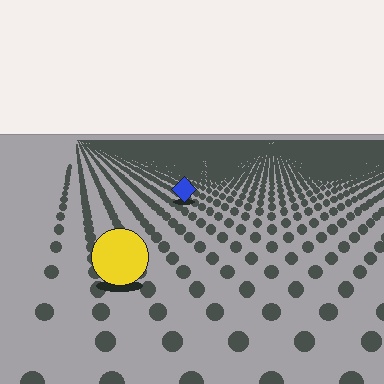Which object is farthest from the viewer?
The blue diamond is farthest from the viewer. It appears smaller and the ground texture around it is denser.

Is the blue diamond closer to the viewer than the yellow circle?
No. The yellow circle is closer — you can tell from the texture gradient: the ground texture is coarser near it.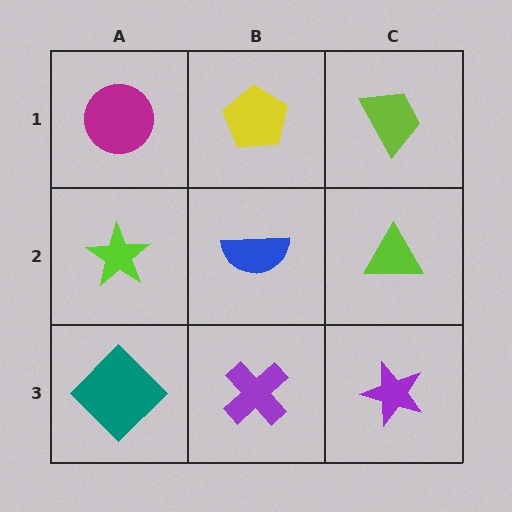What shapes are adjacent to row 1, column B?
A blue semicircle (row 2, column B), a magenta circle (row 1, column A), a lime trapezoid (row 1, column C).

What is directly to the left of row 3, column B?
A teal diamond.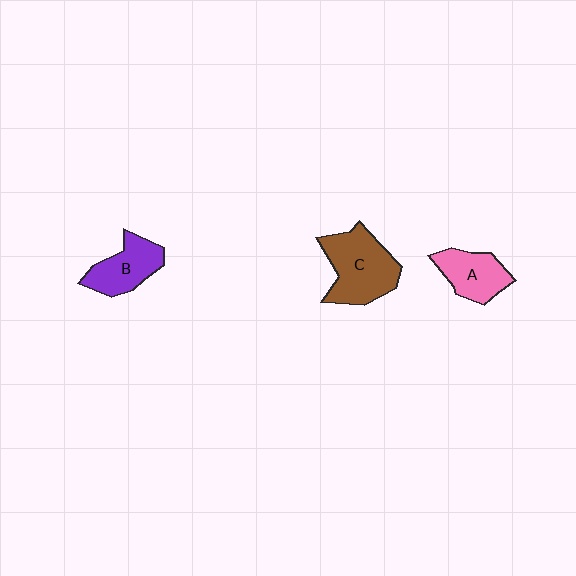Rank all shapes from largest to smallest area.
From largest to smallest: C (brown), B (purple), A (pink).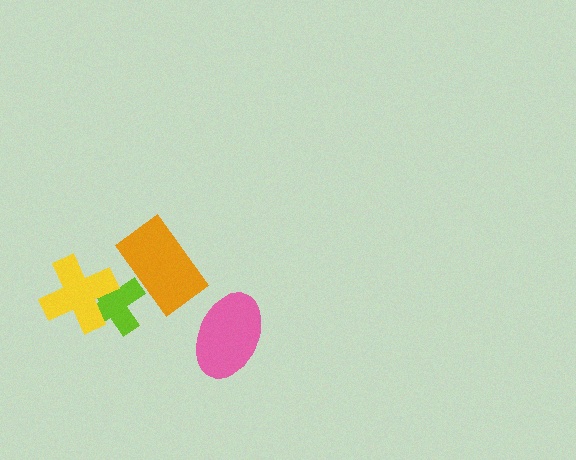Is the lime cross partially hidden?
Yes, it is partially covered by another shape.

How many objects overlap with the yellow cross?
1 object overlaps with the yellow cross.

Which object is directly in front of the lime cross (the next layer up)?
The yellow cross is directly in front of the lime cross.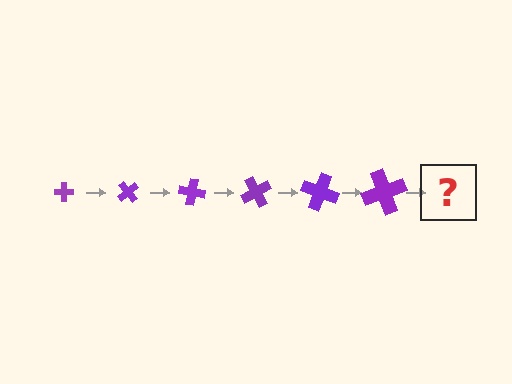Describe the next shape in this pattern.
It should be a cross, larger than the previous one and rotated 300 degrees from the start.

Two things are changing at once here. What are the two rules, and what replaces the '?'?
The two rules are that the cross grows larger each step and it rotates 50 degrees each step. The '?' should be a cross, larger than the previous one and rotated 300 degrees from the start.